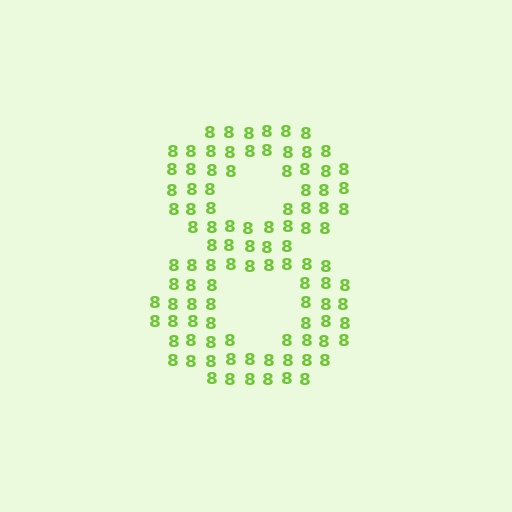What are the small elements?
The small elements are digit 8's.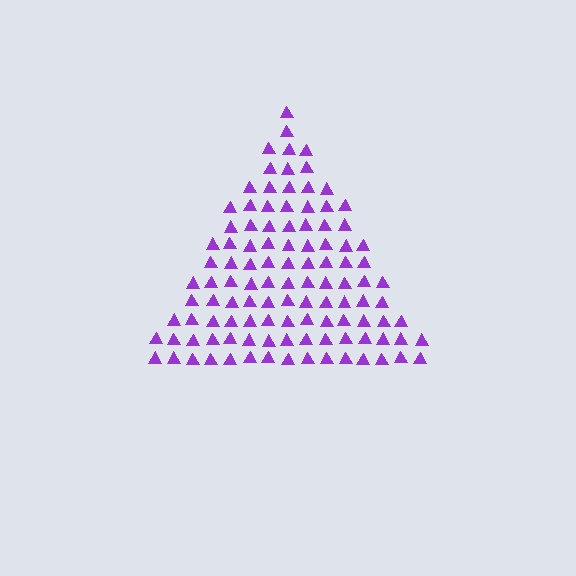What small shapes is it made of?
It is made of small triangles.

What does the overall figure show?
The overall figure shows a triangle.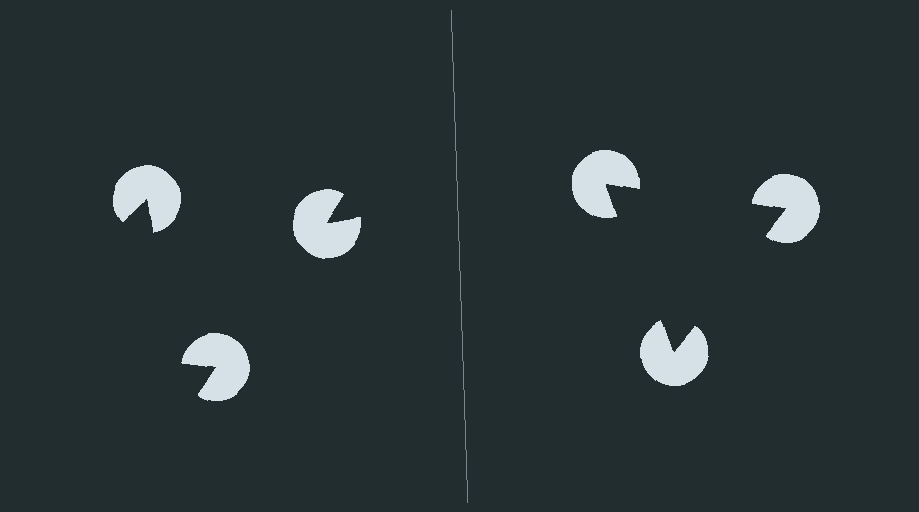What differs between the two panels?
The pac-man discs are positioned identically on both sides; only the wedge orientations differ. On the right they align to a triangle; on the left they are misaligned.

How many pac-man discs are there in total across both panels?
6 — 3 on each side.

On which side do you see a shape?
An illusory triangle appears on the right side. On the left side the wedge cuts are rotated, so no coherent shape forms.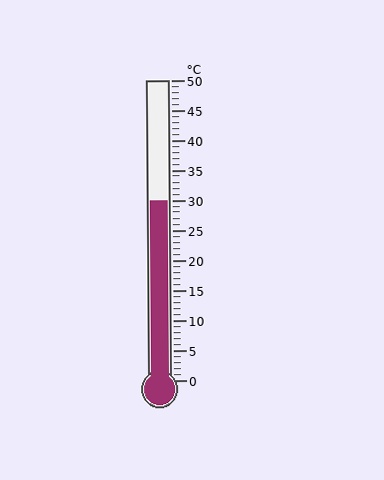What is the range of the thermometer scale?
The thermometer scale ranges from 0°C to 50°C.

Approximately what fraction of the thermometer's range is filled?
The thermometer is filled to approximately 60% of its range.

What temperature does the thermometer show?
The thermometer shows approximately 30°C.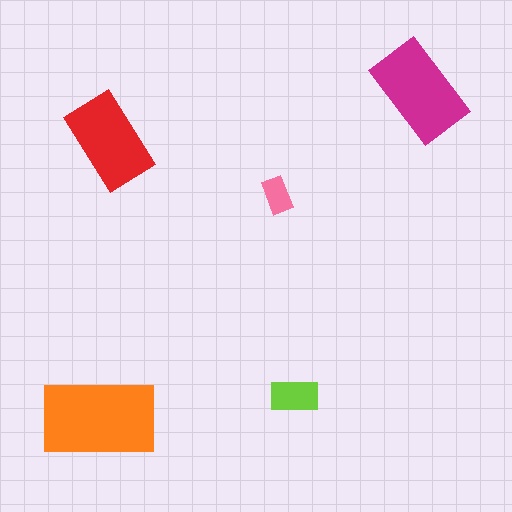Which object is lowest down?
The orange rectangle is bottommost.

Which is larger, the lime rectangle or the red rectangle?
The red one.